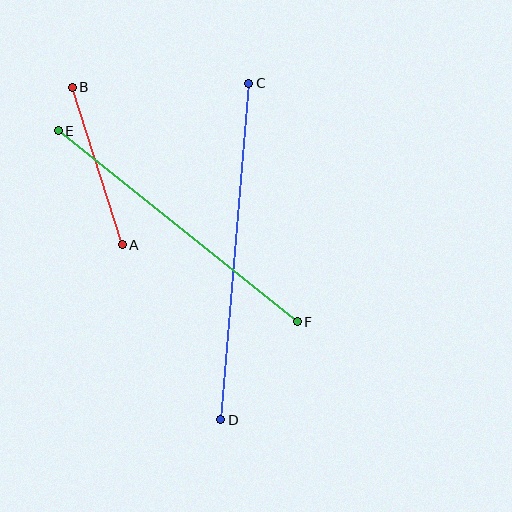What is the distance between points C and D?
The distance is approximately 337 pixels.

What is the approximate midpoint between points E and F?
The midpoint is at approximately (178, 226) pixels.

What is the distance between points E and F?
The distance is approximately 306 pixels.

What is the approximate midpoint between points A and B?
The midpoint is at approximately (97, 166) pixels.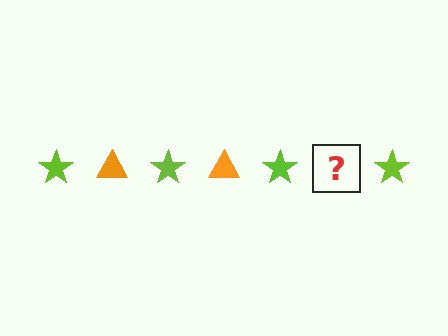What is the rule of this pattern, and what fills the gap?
The rule is that the pattern alternates between lime star and orange triangle. The gap should be filled with an orange triangle.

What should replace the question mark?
The question mark should be replaced with an orange triangle.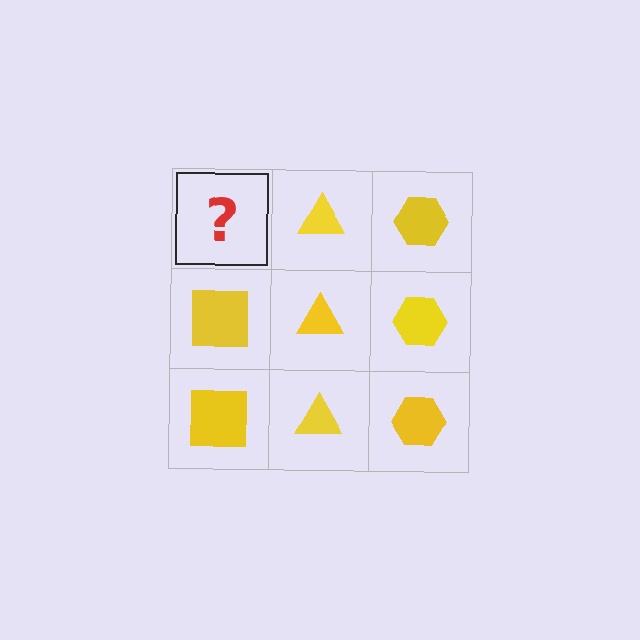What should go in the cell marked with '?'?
The missing cell should contain a yellow square.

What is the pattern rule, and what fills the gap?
The rule is that each column has a consistent shape. The gap should be filled with a yellow square.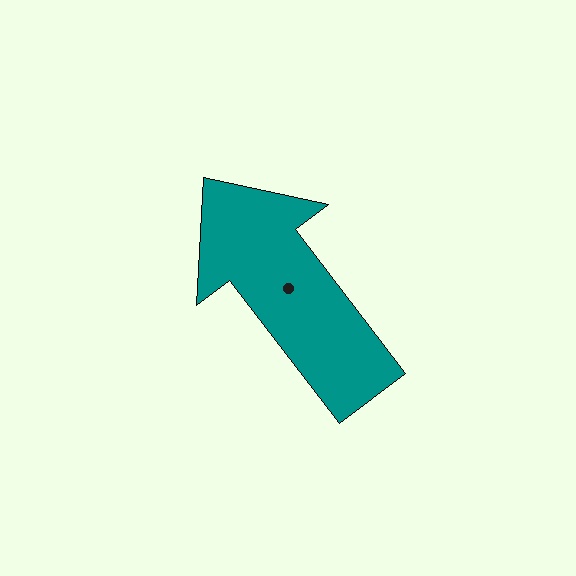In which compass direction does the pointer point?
Northwest.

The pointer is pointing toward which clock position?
Roughly 11 o'clock.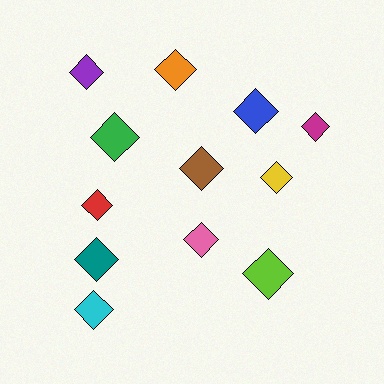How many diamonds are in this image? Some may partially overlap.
There are 12 diamonds.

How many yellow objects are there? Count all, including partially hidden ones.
There is 1 yellow object.